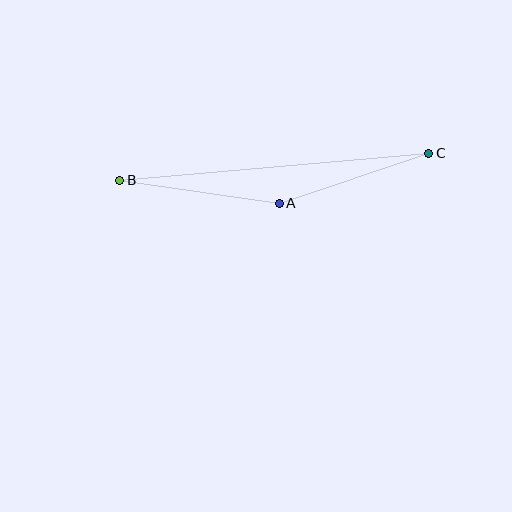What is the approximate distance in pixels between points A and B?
The distance between A and B is approximately 161 pixels.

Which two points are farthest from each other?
Points B and C are farthest from each other.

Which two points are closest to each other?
Points A and C are closest to each other.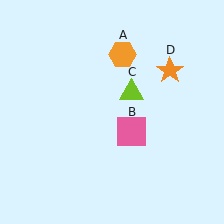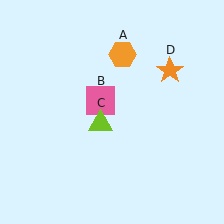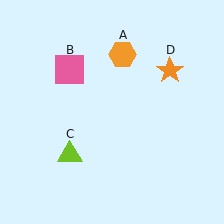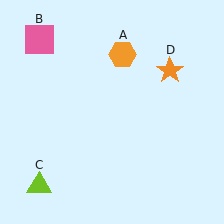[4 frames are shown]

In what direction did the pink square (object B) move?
The pink square (object B) moved up and to the left.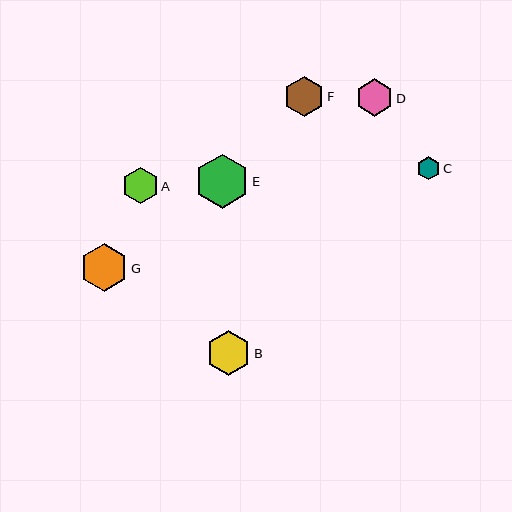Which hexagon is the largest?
Hexagon E is the largest with a size of approximately 54 pixels.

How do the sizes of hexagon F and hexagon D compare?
Hexagon F and hexagon D are approximately the same size.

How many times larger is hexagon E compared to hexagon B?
Hexagon E is approximately 1.2 times the size of hexagon B.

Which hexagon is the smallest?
Hexagon C is the smallest with a size of approximately 23 pixels.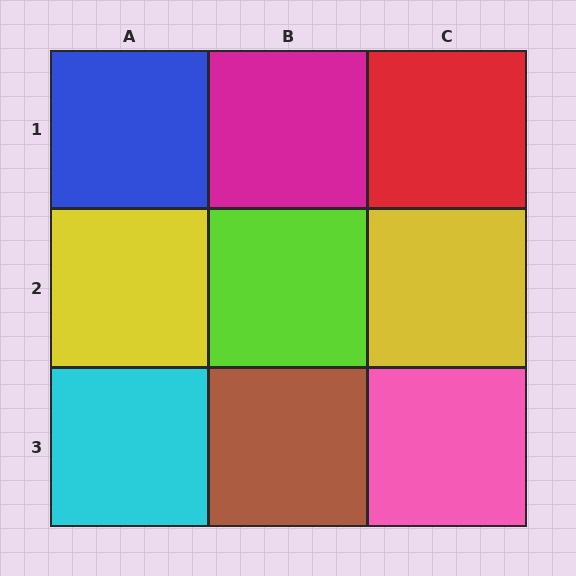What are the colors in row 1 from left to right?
Blue, magenta, red.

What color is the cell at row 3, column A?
Cyan.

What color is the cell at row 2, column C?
Yellow.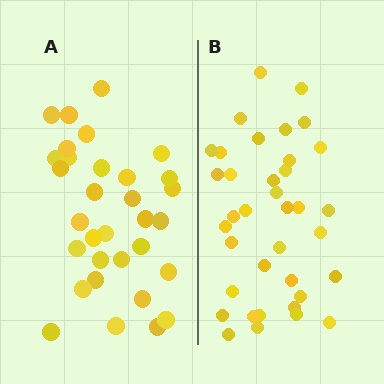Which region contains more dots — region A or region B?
Region B (the right region) has more dots.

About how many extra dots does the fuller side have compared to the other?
Region B has about 5 more dots than region A.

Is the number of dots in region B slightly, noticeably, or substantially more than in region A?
Region B has only slightly more — the two regions are fairly close. The ratio is roughly 1.2 to 1.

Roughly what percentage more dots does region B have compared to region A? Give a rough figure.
About 15% more.